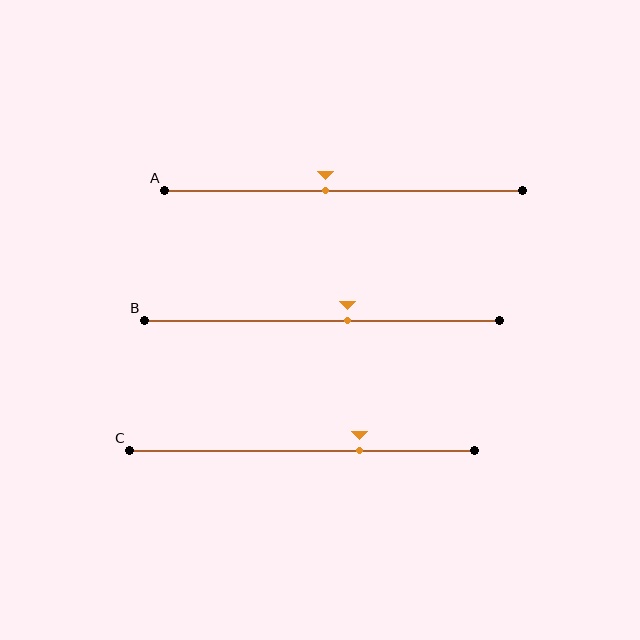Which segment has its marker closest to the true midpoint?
Segment A has its marker closest to the true midpoint.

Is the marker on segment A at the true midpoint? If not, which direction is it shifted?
No, the marker on segment A is shifted to the left by about 5% of the segment length.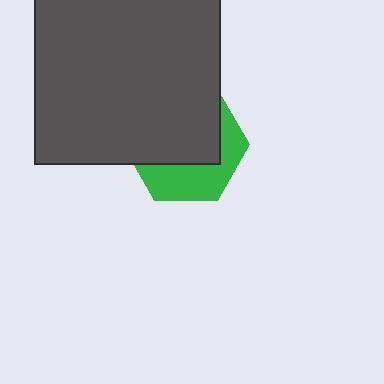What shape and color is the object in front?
The object in front is a dark gray rectangle.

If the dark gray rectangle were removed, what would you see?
You would see the complete green hexagon.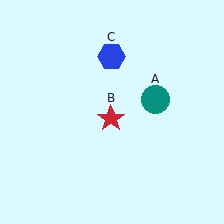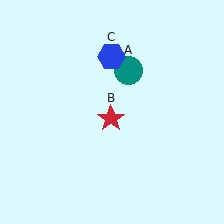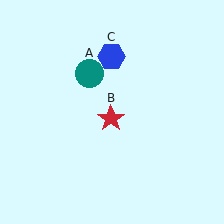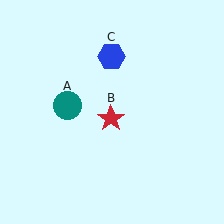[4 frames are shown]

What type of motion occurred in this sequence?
The teal circle (object A) rotated counterclockwise around the center of the scene.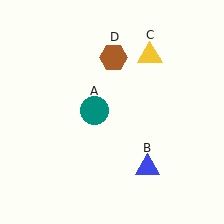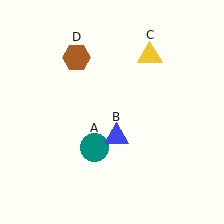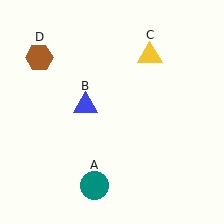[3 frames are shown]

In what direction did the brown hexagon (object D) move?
The brown hexagon (object D) moved left.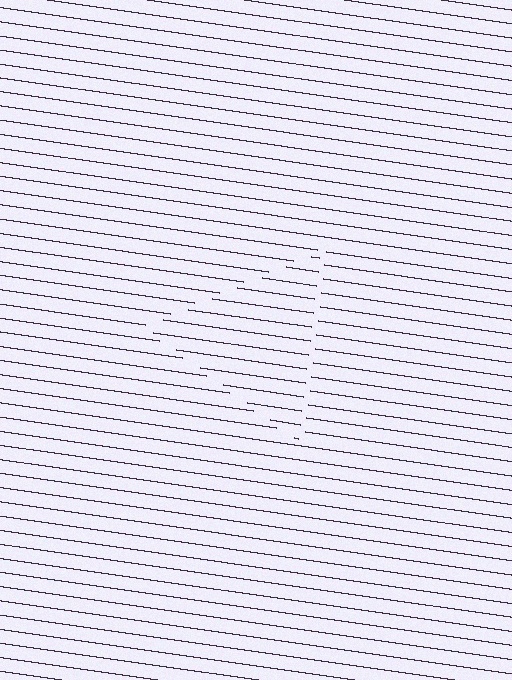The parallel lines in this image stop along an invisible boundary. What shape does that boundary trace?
An illusory triangle. The interior of the shape contains the same grating, shifted by half a period — the contour is defined by the phase discontinuity where line-ends from the inner and outer gratings abut.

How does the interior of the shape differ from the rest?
The interior of the shape contains the same grating, shifted by half a period — the contour is defined by the phase discontinuity where line-ends from the inner and outer gratings abut.